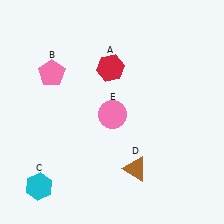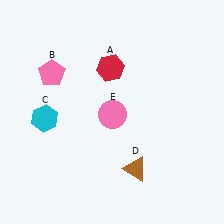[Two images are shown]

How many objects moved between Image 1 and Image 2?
1 object moved between the two images.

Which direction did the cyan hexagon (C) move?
The cyan hexagon (C) moved up.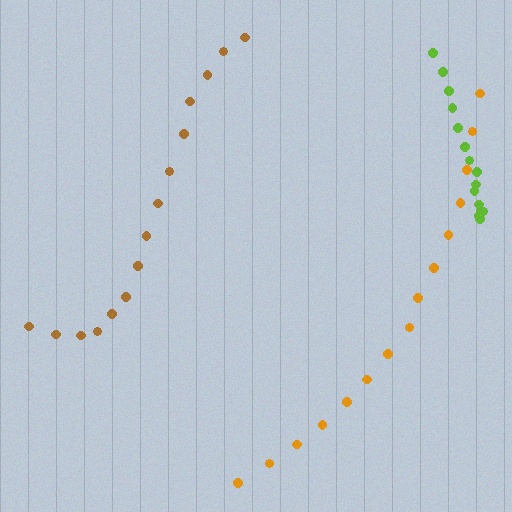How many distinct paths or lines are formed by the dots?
There are 3 distinct paths.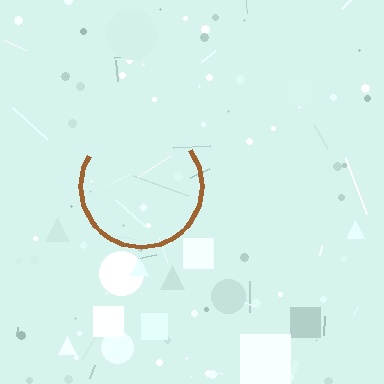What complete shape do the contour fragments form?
The contour fragments form a circle.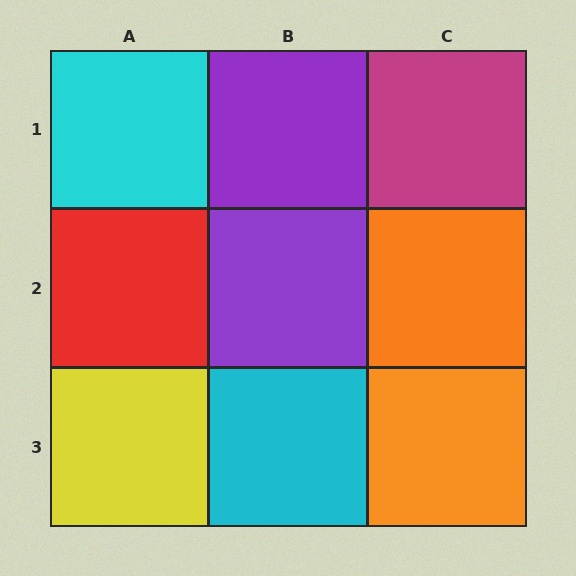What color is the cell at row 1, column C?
Magenta.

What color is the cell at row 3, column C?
Orange.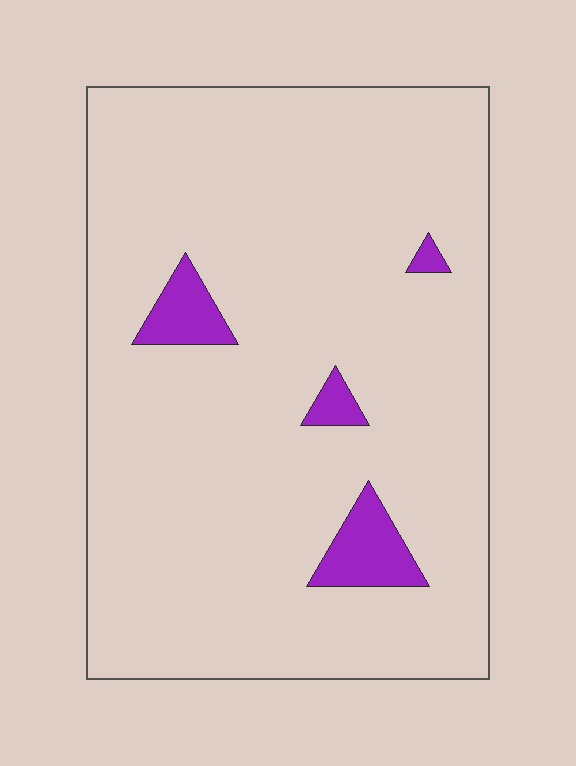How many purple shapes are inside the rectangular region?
4.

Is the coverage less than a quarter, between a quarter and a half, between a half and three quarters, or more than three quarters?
Less than a quarter.